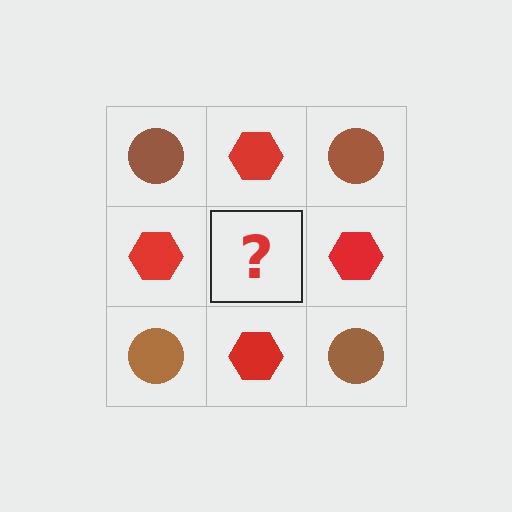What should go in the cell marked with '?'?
The missing cell should contain a brown circle.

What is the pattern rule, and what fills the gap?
The rule is that it alternates brown circle and red hexagon in a checkerboard pattern. The gap should be filled with a brown circle.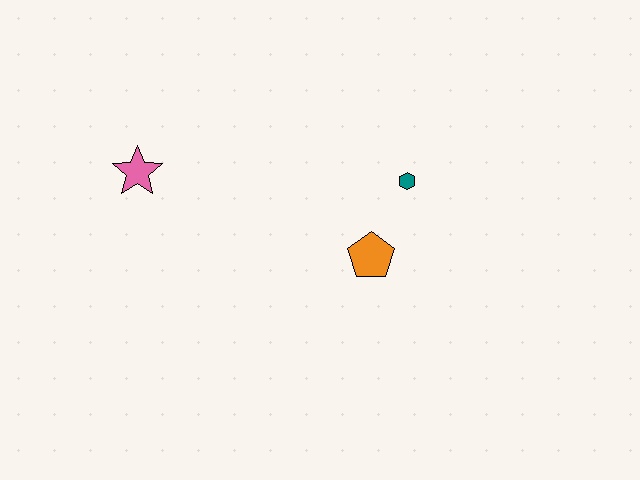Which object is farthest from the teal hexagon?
The pink star is farthest from the teal hexagon.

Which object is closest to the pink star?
The orange pentagon is closest to the pink star.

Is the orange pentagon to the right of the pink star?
Yes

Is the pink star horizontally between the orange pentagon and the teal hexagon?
No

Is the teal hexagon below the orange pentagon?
No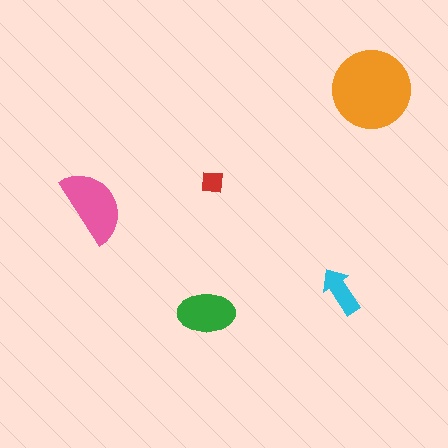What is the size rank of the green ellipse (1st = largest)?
3rd.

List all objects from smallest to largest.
The red square, the cyan arrow, the green ellipse, the pink semicircle, the orange circle.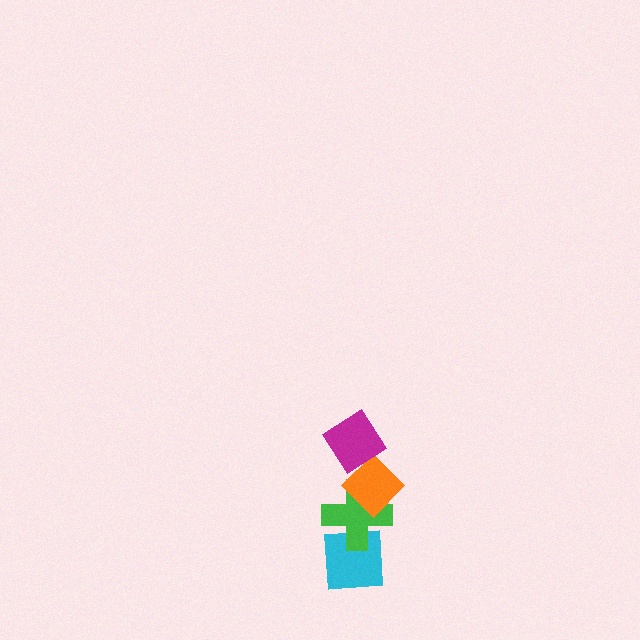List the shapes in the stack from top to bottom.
From top to bottom: the magenta diamond, the orange diamond, the green cross, the cyan square.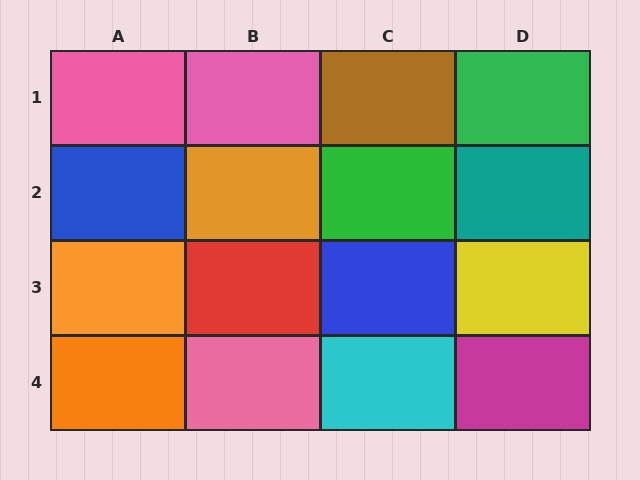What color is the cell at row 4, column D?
Magenta.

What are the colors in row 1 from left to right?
Pink, pink, brown, green.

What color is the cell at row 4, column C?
Cyan.